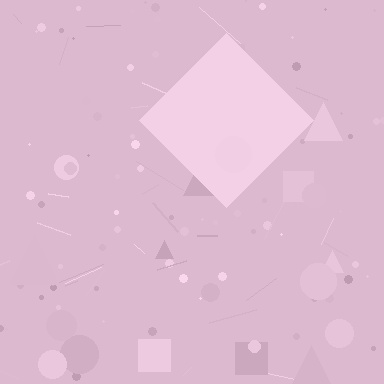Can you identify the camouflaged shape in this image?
The camouflaged shape is a diamond.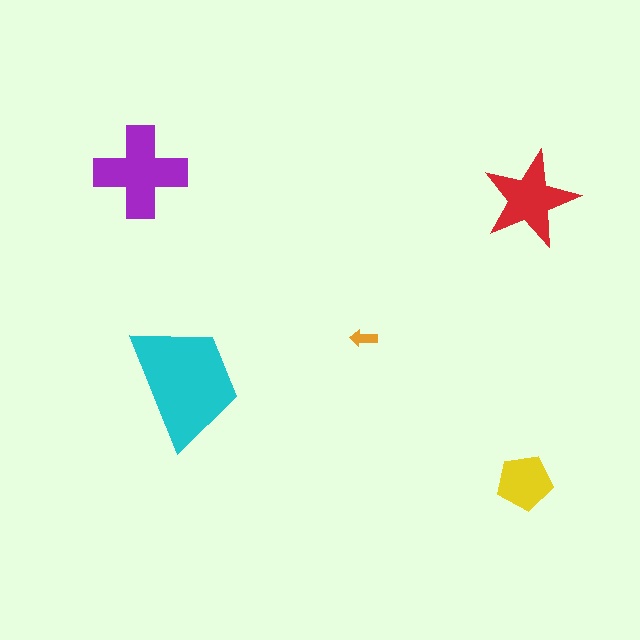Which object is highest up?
The purple cross is topmost.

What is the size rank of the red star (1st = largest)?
3rd.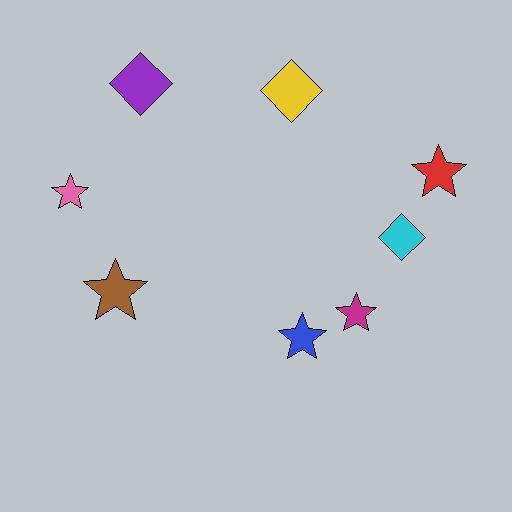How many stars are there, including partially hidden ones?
There are 5 stars.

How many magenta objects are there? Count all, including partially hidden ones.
There is 1 magenta object.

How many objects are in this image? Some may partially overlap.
There are 8 objects.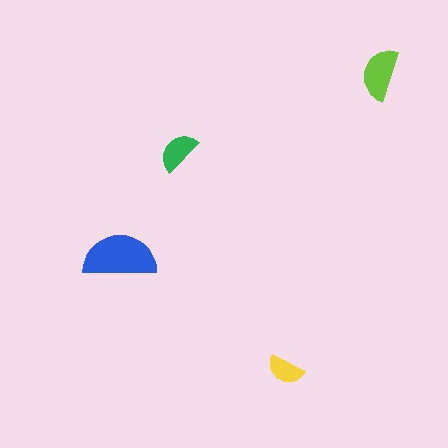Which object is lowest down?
The yellow semicircle is bottommost.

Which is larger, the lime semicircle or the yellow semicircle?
The lime one.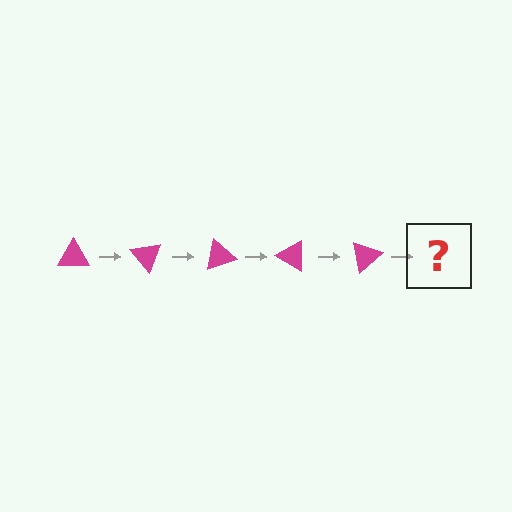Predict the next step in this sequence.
The next step is a magenta triangle rotated 250 degrees.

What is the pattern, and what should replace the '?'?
The pattern is that the triangle rotates 50 degrees each step. The '?' should be a magenta triangle rotated 250 degrees.